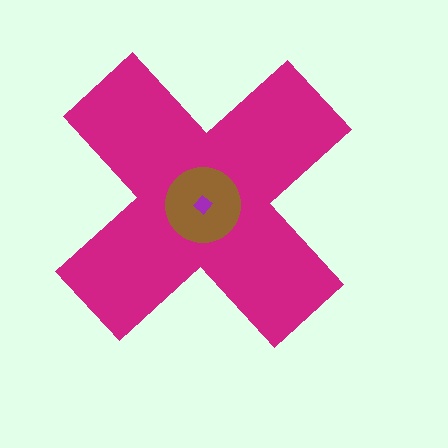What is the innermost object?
The purple diamond.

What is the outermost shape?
The magenta cross.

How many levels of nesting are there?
3.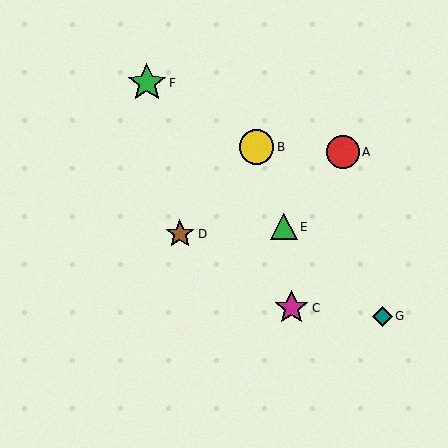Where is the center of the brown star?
The center of the brown star is at (180, 234).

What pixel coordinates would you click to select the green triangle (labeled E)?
Click at (284, 227) to select the green triangle E.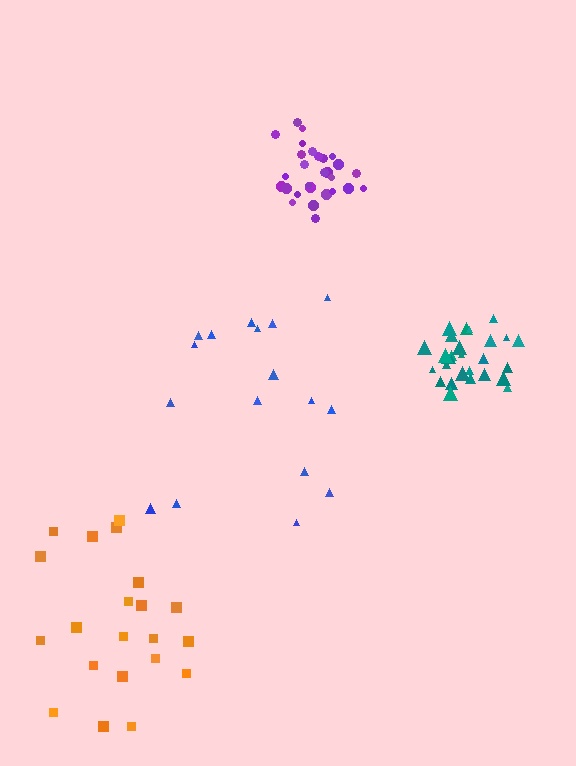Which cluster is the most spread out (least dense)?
Blue.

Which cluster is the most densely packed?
Teal.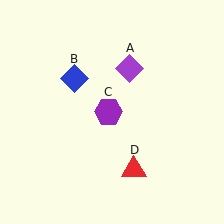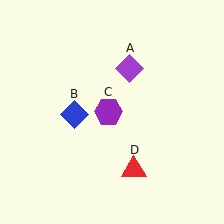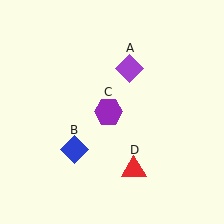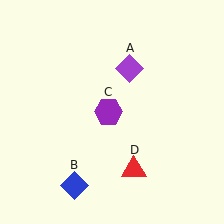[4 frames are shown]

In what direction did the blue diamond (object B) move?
The blue diamond (object B) moved down.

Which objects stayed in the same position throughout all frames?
Purple diamond (object A) and purple hexagon (object C) and red triangle (object D) remained stationary.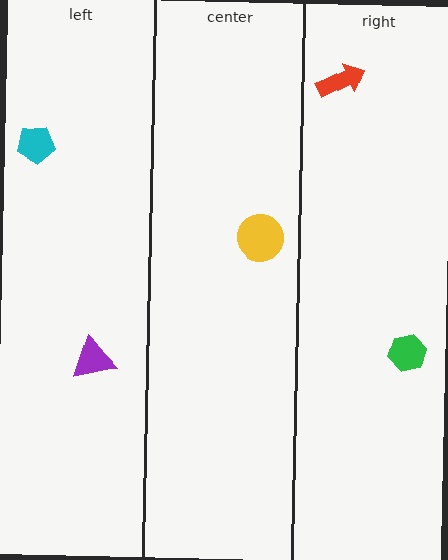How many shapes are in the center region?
1.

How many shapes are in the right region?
2.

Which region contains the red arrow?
The right region.